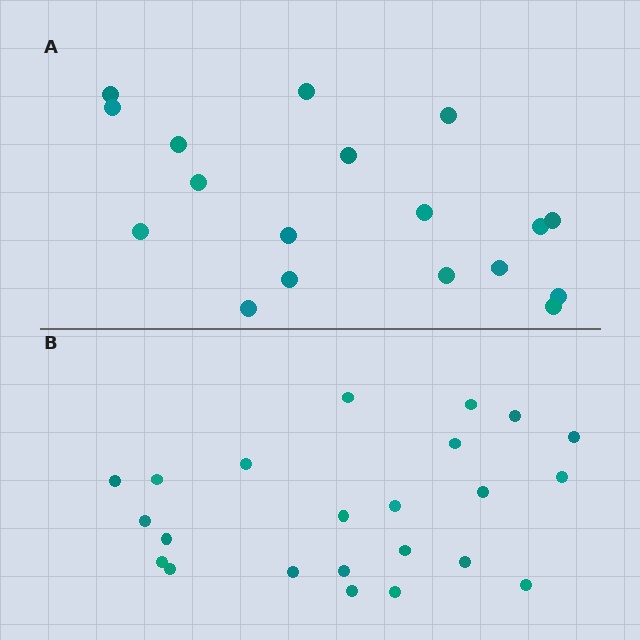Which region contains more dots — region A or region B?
Region B (the bottom region) has more dots.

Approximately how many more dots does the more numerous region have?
Region B has about 5 more dots than region A.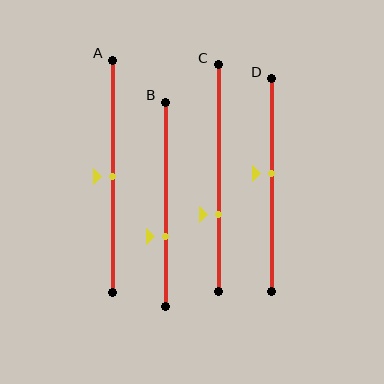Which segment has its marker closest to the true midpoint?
Segment A has its marker closest to the true midpoint.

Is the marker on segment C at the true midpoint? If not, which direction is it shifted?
No, the marker on segment C is shifted downward by about 16% of the segment length.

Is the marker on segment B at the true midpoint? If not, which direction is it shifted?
No, the marker on segment B is shifted downward by about 16% of the segment length.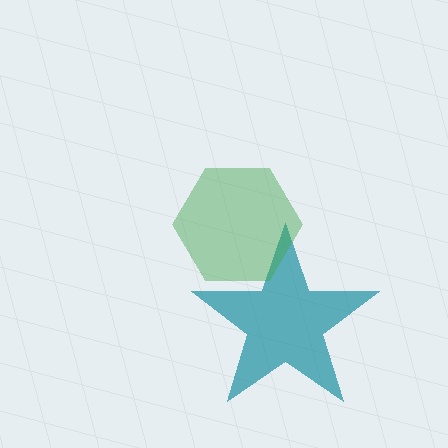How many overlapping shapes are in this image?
There are 2 overlapping shapes in the image.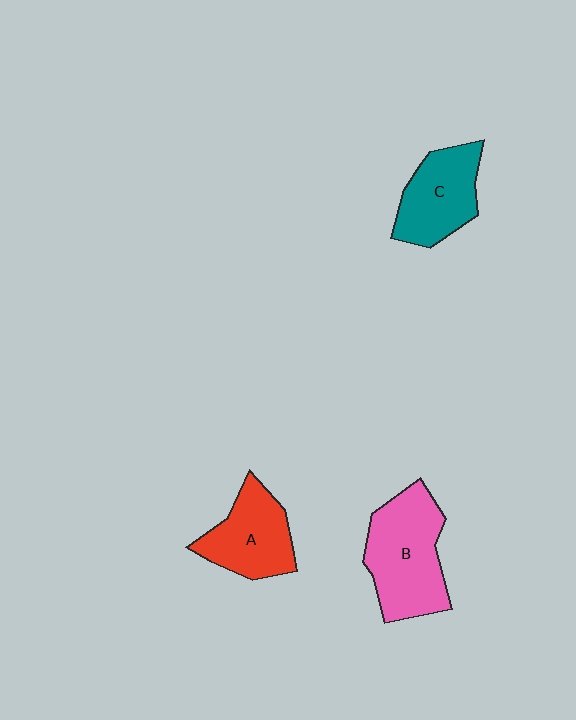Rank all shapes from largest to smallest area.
From largest to smallest: B (pink), C (teal), A (red).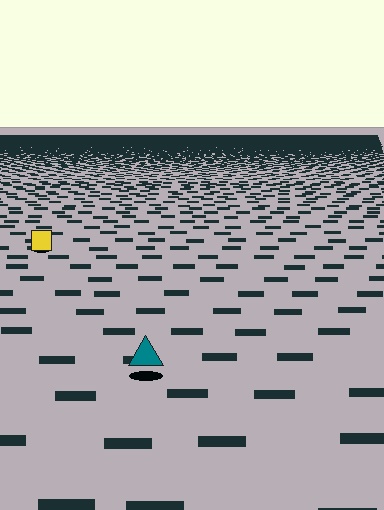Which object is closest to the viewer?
The teal triangle is closest. The texture marks near it are larger and more spread out.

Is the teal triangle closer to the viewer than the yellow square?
Yes. The teal triangle is closer — you can tell from the texture gradient: the ground texture is coarser near it.